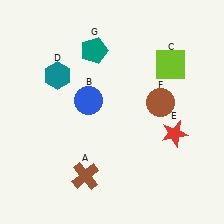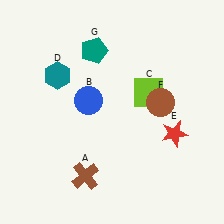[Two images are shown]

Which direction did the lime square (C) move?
The lime square (C) moved down.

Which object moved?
The lime square (C) moved down.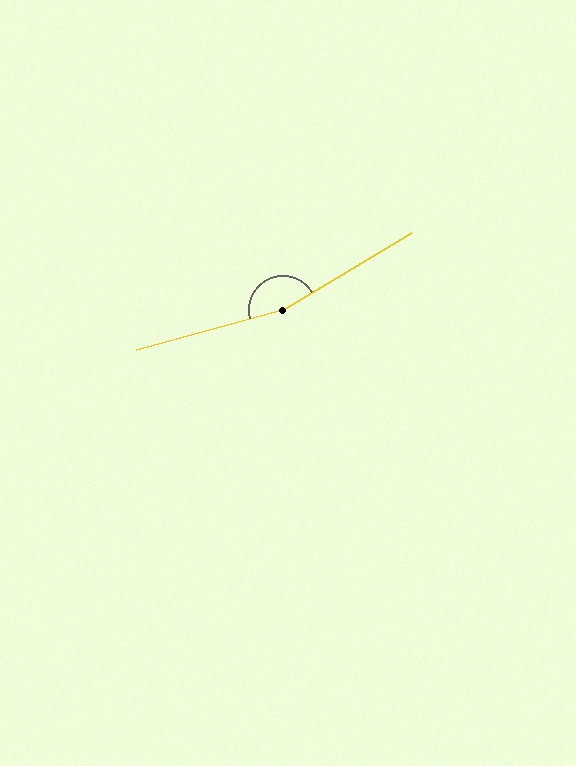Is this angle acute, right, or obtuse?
It is obtuse.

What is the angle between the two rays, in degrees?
Approximately 164 degrees.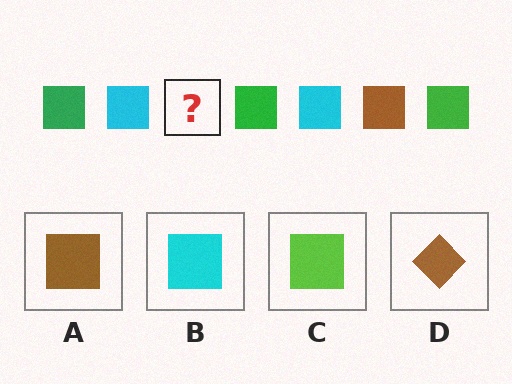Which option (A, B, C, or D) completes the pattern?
A.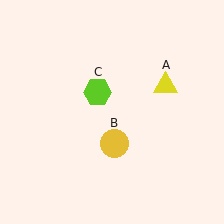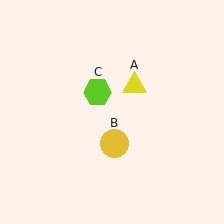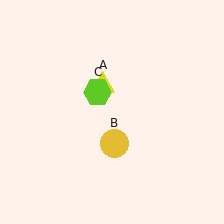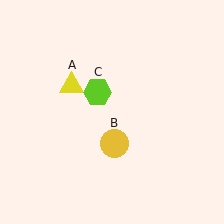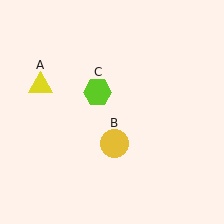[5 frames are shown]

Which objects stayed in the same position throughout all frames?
Yellow circle (object B) and lime hexagon (object C) remained stationary.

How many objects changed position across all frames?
1 object changed position: yellow triangle (object A).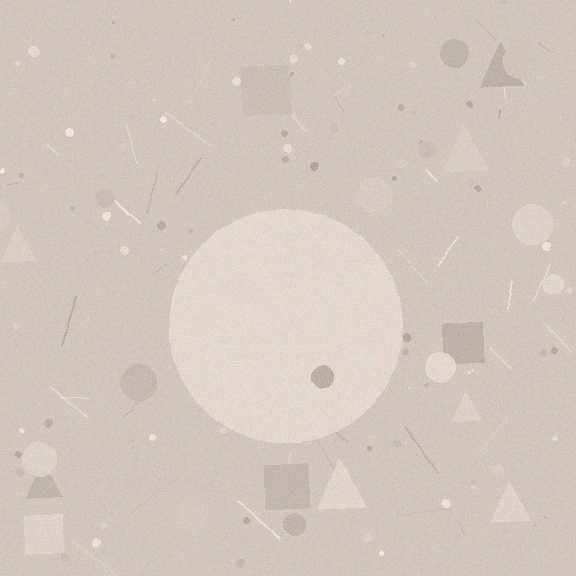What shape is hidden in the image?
A circle is hidden in the image.